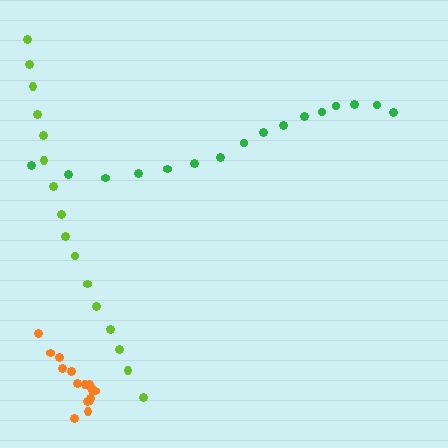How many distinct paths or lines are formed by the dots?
There are 3 distinct paths.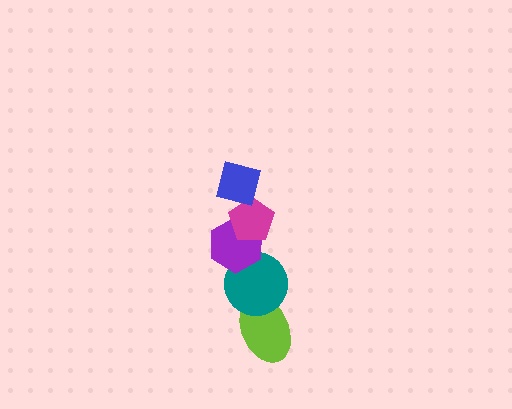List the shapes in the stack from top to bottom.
From top to bottom: the blue square, the magenta pentagon, the purple hexagon, the teal circle, the lime ellipse.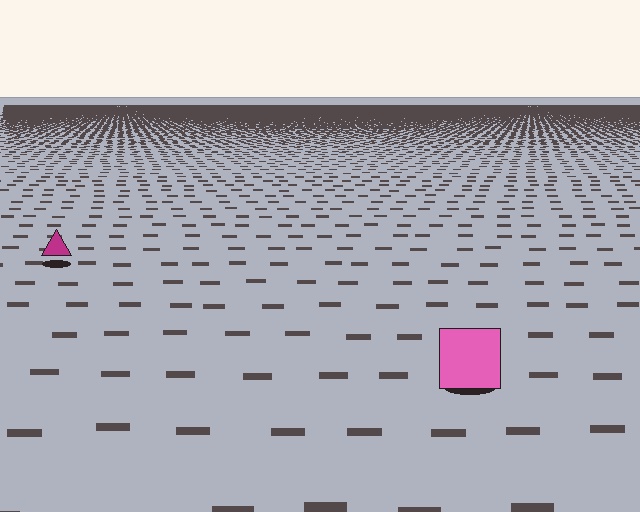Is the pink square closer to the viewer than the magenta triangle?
Yes. The pink square is closer — you can tell from the texture gradient: the ground texture is coarser near it.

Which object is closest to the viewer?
The pink square is closest. The texture marks near it are larger and more spread out.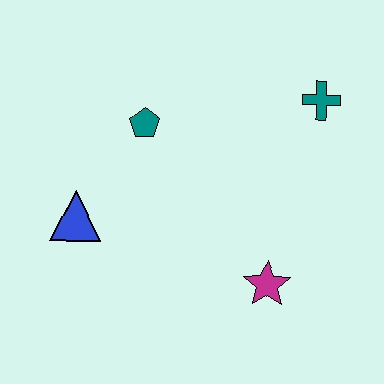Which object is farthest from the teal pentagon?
The magenta star is farthest from the teal pentagon.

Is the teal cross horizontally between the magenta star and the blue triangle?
No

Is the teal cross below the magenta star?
No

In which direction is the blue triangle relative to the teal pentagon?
The blue triangle is below the teal pentagon.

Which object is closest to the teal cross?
The teal pentagon is closest to the teal cross.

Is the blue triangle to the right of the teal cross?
No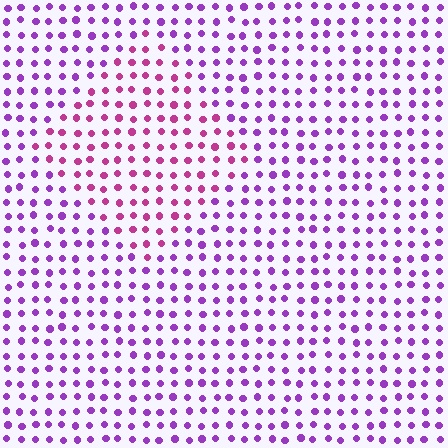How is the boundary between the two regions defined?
The boundary is defined purely by a slight shift in hue (about 37 degrees). Spacing, size, and orientation are identical on both sides.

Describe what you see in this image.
The image is filled with small purple elements in a uniform arrangement. A diamond-shaped region is visible where the elements are tinted to a slightly different hue, forming a subtle color boundary.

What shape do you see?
I see a diamond.